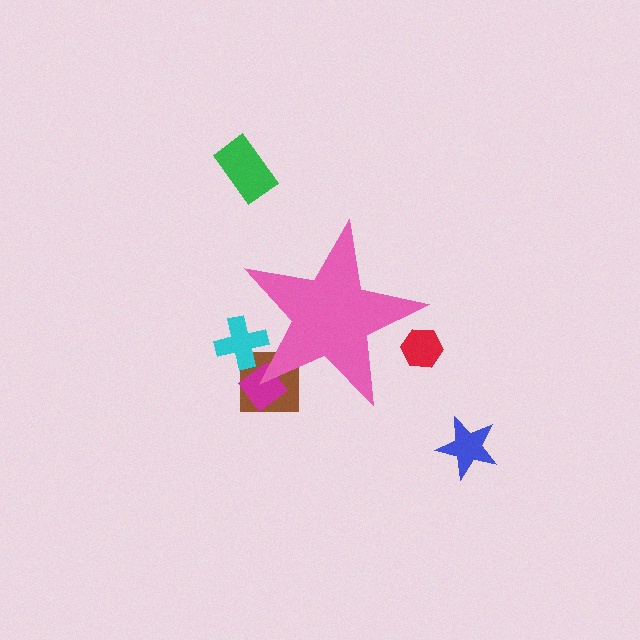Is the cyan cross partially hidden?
Yes, the cyan cross is partially hidden behind the pink star.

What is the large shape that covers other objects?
A pink star.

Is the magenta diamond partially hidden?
Yes, the magenta diamond is partially hidden behind the pink star.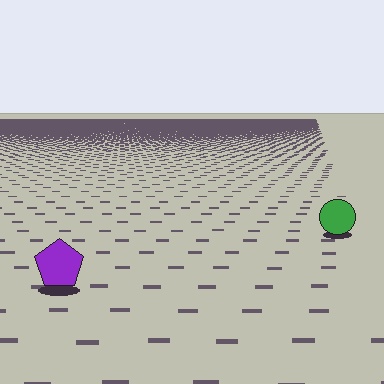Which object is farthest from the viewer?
The green circle is farthest from the viewer. It appears smaller and the ground texture around it is denser.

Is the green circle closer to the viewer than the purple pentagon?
No. The purple pentagon is closer — you can tell from the texture gradient: the ground texture is coarser near it.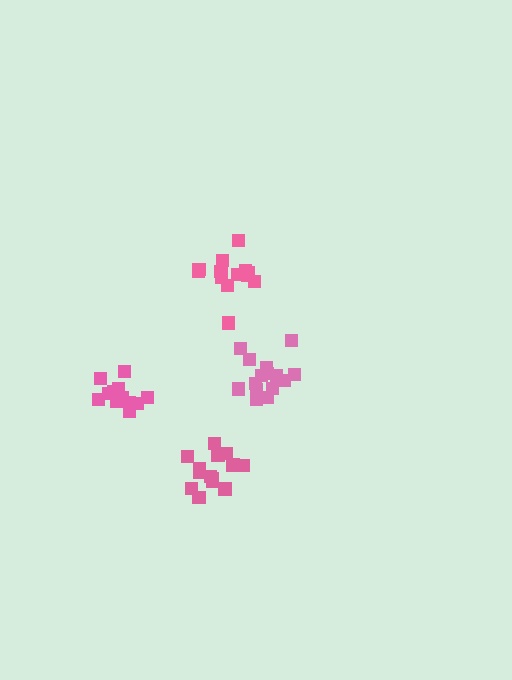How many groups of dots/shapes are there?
There are 4 groups.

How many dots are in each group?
Group 1: 17 dots, Group 2: 15 dots, Group 3: 13 dots, Group 4: 12 dots (57 total).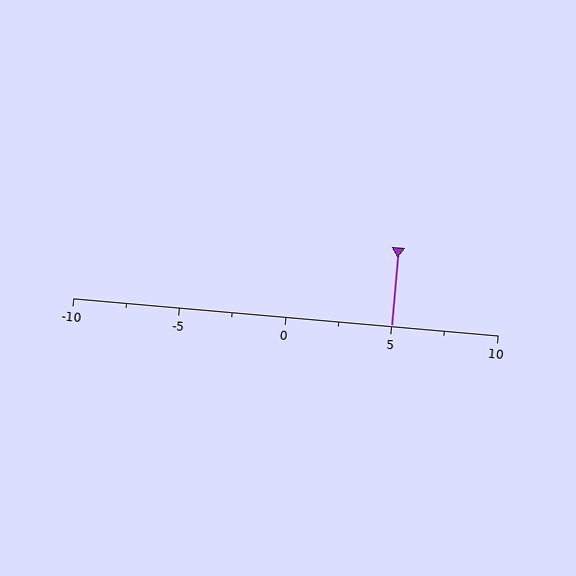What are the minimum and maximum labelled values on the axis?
The axis runs from -10 to 10.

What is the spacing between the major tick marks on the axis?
The major ticks are spaced 5 apart.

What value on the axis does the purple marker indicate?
The marker indicates approximately 5.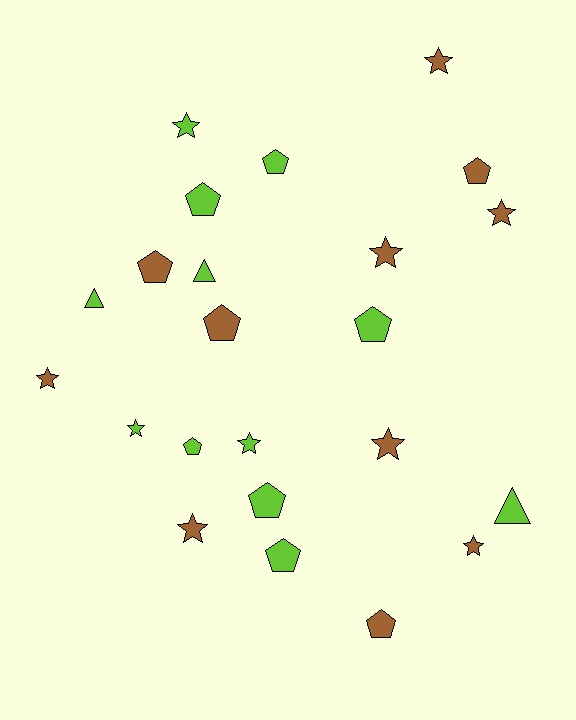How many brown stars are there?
There are 7 brown stars.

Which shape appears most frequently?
Star, with 10 objects.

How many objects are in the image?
There are 23 objects.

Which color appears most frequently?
Lime, with 12 objects.